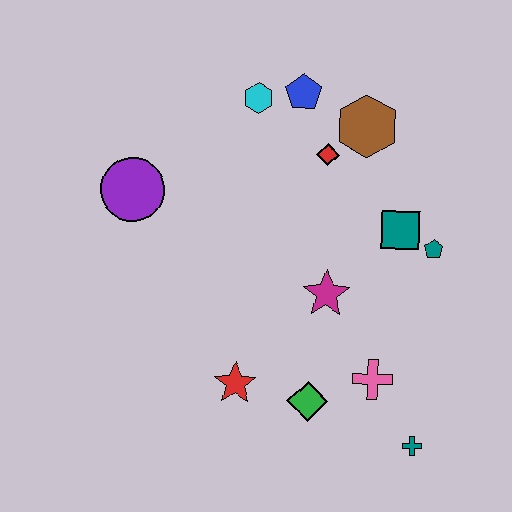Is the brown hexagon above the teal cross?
Yes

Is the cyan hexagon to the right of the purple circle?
Yes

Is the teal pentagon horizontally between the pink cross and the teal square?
No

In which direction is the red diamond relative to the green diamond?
The red diamond is above the green diamond.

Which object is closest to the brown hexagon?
The red diamond is closest to the brown hexagon.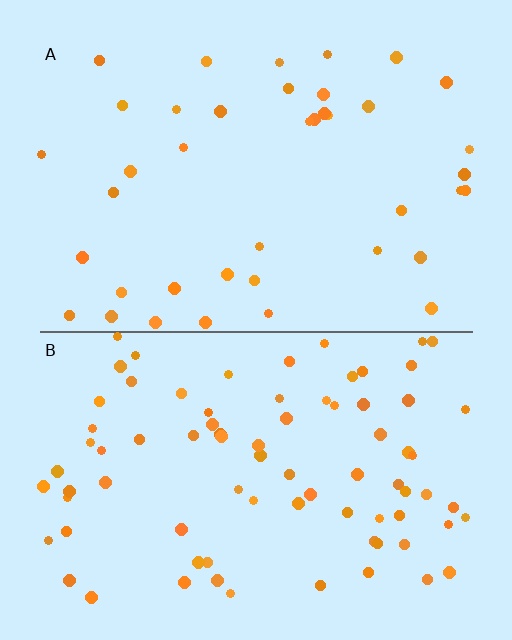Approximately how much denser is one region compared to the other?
Approximately 2.0× — region B over region A.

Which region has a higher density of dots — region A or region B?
B (the bottom).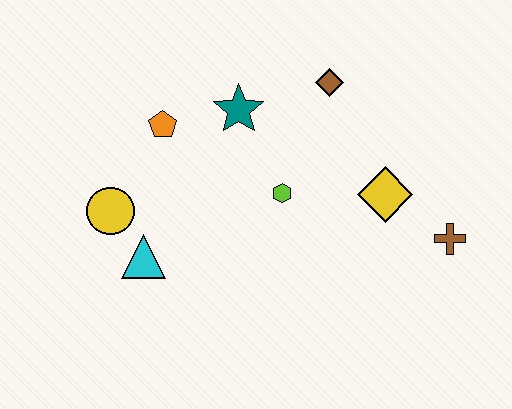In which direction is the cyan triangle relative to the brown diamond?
The cyan triangle is to the left of the brown diamond.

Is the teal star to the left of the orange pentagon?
No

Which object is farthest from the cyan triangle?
The brown cross is farthest from the cyan triangle.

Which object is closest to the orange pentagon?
The teal star is closest to the orange pentagon.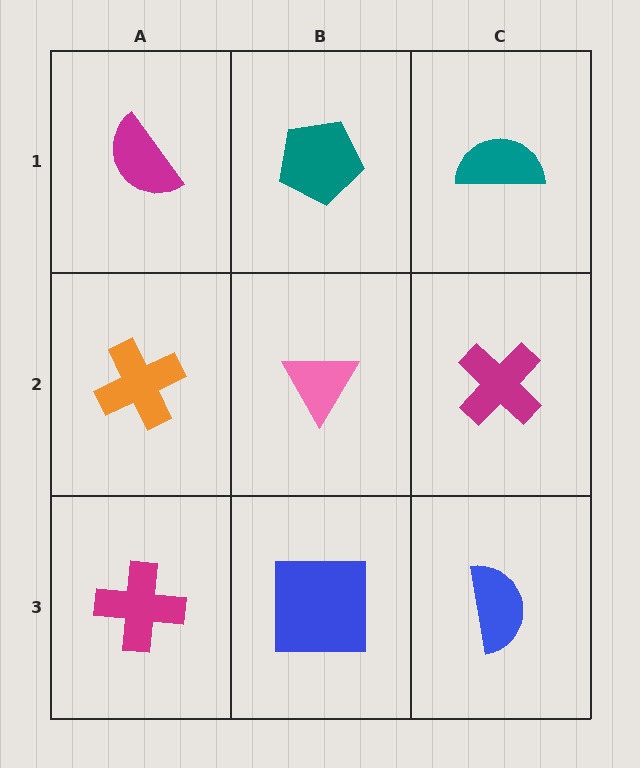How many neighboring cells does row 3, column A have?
2.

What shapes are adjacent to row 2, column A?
A magenta semicircle (row 1, column A), a magenta cross (row 3, column A), a pink triangle (row 2, column B).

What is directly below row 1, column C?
A magenta cross.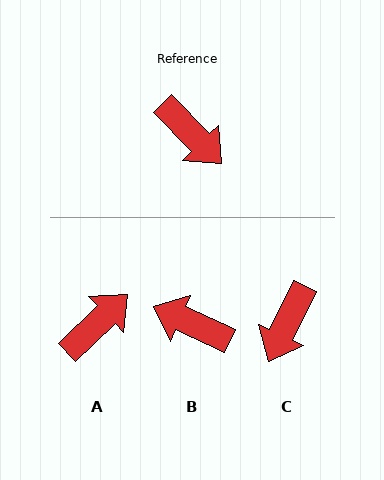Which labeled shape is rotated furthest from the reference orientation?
B, about 159 degrees away.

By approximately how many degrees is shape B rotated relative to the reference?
Approximately 159 degrees clockwise.